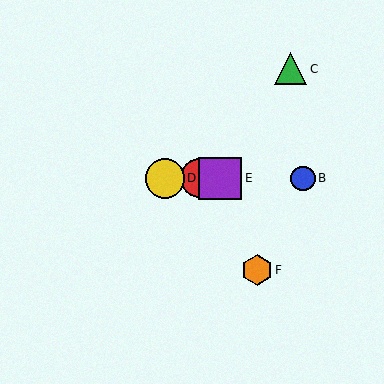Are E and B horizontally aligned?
Yes, both are at y≈178.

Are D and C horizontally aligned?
No, D is at y≈178 and C is at y≈69.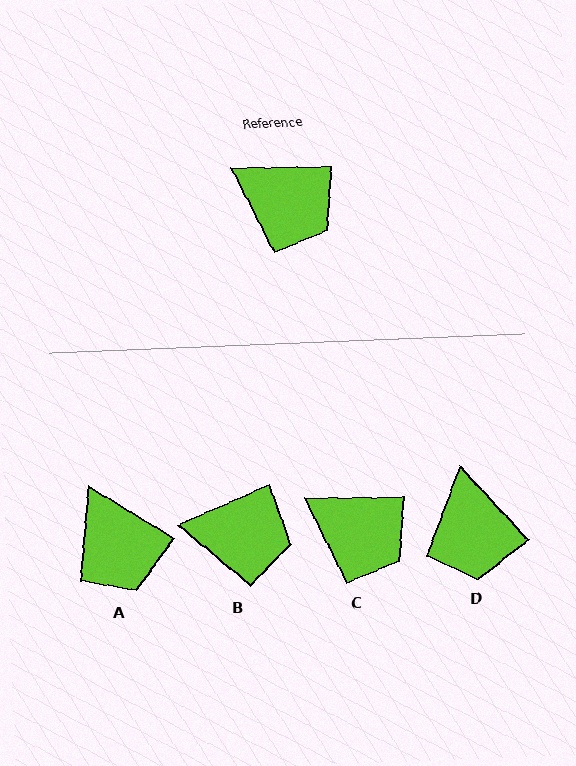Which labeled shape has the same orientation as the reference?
C.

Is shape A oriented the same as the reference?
No, it is off by about 32 degrees.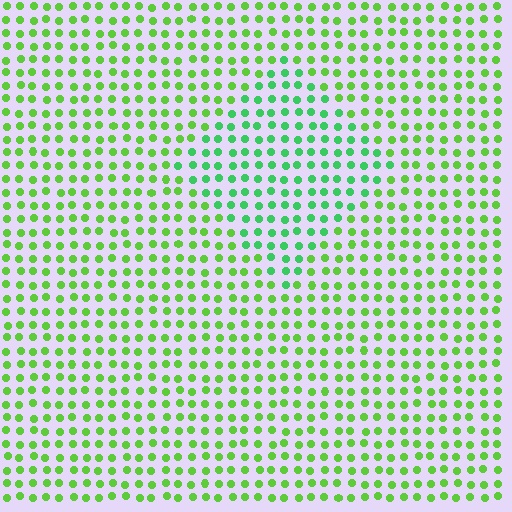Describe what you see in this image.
The image is filled with small lime elements in a uniform arrangement. A diamond-shaped region is visible where the elements are tinted to a slightly different hue, forming a subtle color boundary.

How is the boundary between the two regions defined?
The boundary is defined purely by a slight shift in hue (about 30 degrees). Spacing, size, and orientation are identical on both sides.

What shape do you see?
I see a diamond.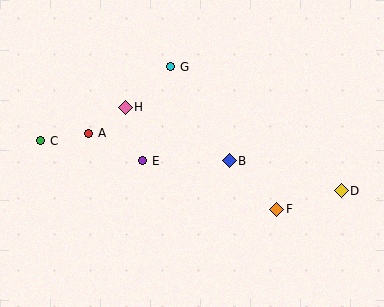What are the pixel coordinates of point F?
Point F is at (277, 209).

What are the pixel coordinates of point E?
Point E is at (143, 161).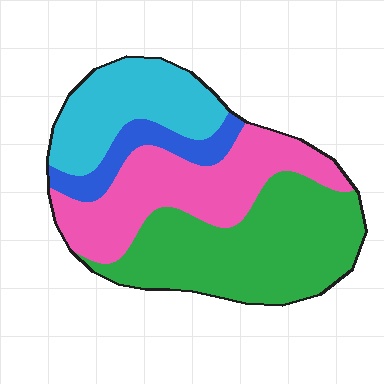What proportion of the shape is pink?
Pink takes up about one third (1/3) of the shape.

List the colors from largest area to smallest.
From largest to smallest: green, pink, cyan, blue.